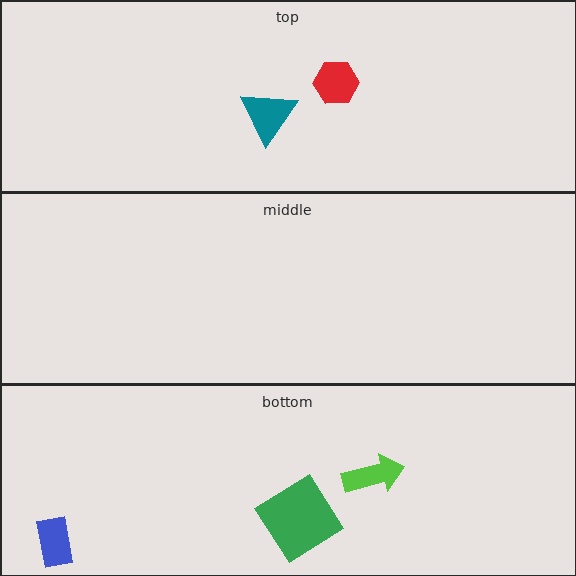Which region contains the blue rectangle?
The bottom region.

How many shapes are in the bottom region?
3.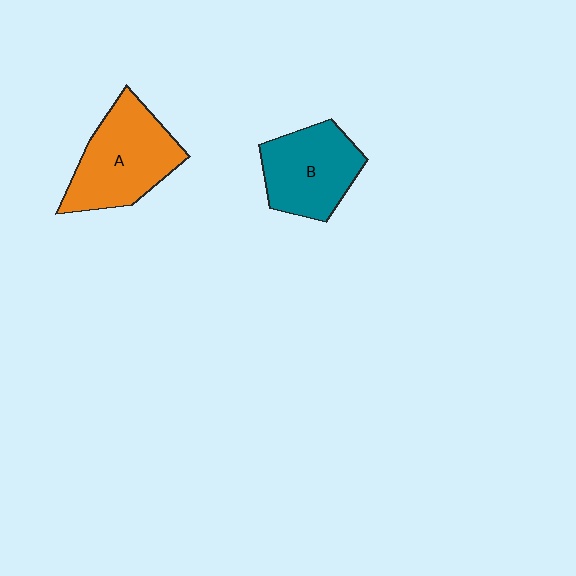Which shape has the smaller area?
Shape B (teal).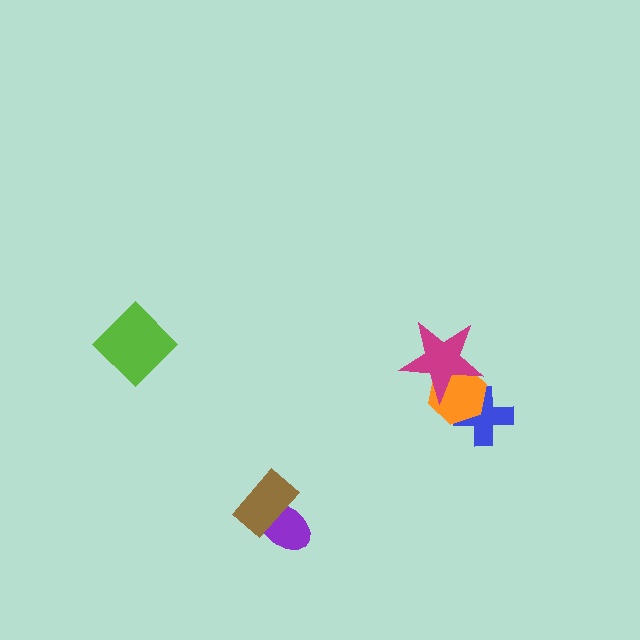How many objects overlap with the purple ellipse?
1 object overlaps with the purple ellipse.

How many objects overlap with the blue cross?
1 object overlaps with the blue cross.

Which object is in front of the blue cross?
The orange hexagon is in front of the blue cross.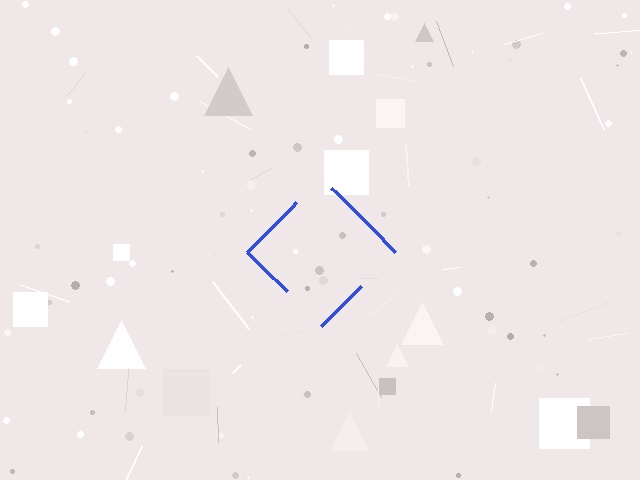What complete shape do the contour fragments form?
The contour fragments form a diamond.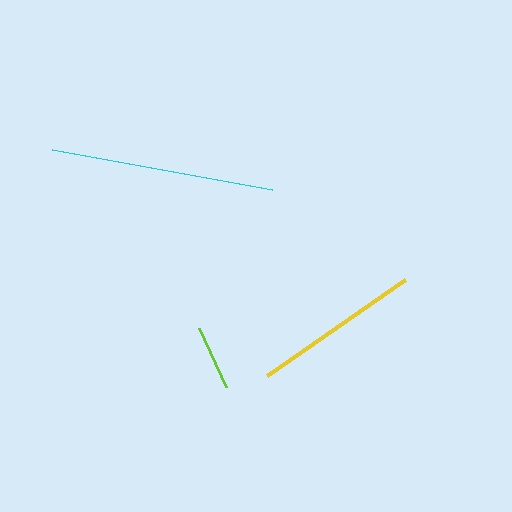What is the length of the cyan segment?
The cyan segment is approximately 224 pixels long.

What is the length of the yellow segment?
The yellow segment is approximately 168 pixels long.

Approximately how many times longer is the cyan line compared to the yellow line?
The cyan line is approximately 1.3 times the length of the yellow line.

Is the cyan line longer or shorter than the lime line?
The cyan line is longer than the lime line.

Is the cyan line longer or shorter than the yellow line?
The cyan line is longer than the yellow line.